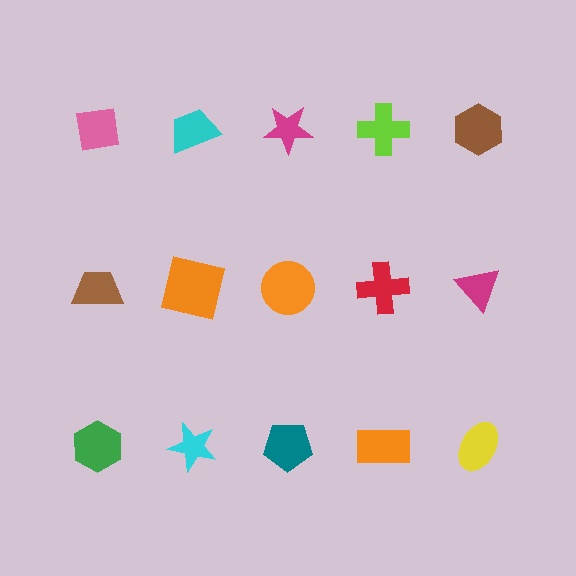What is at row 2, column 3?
An orange circle.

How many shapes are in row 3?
5 shapes.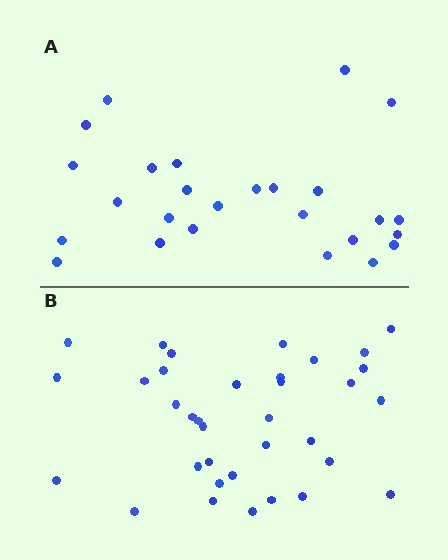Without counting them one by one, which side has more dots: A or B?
Region B (the bottom region) has more dots.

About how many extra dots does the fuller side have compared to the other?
Region B has roughly 8 or so more dots than region A.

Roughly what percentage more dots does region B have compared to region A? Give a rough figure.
About 35% more.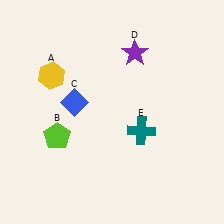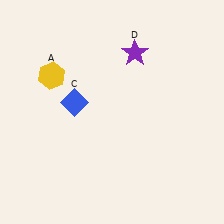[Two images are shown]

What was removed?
The teal cross (E), the lime pentagon (B) were removed in Image 2.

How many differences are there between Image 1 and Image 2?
There are 2 differences between the two images.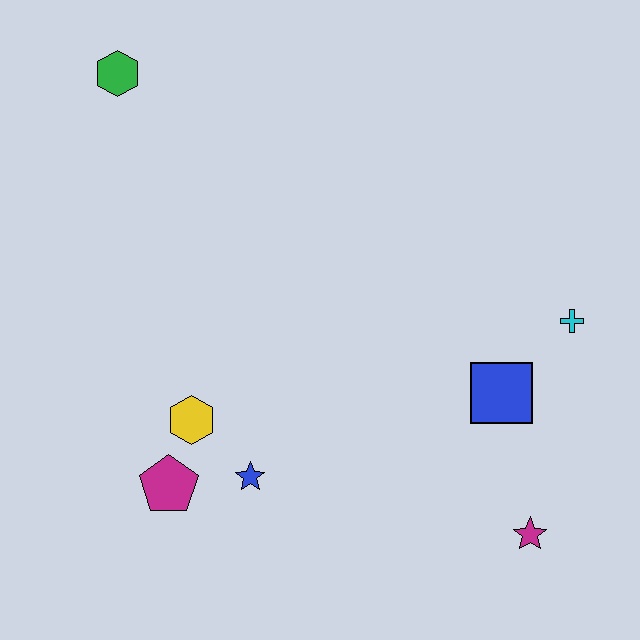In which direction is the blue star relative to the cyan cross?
The blue star is to the left of the cyan cross.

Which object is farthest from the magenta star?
The green hexagon is farthest from the magenta star.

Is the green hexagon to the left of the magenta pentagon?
Yes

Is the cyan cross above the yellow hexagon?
Yes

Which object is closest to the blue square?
The cyan cross is closest to the blue square.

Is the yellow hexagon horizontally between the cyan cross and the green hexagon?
Yes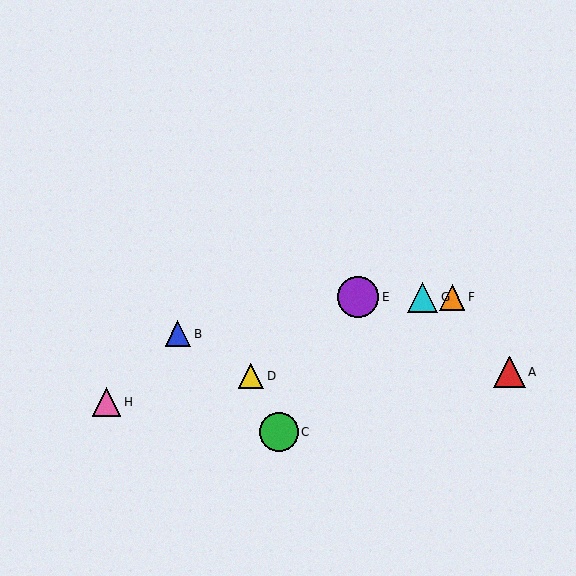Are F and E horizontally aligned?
Yes, both are at y≈297.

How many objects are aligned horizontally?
3 objects (E, F, G) are aligned horizontally.